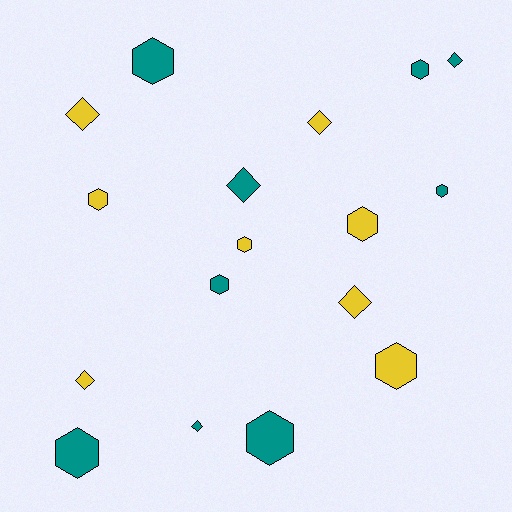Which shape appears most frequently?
Hexagon, with 10 objects.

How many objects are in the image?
There are 17 objects.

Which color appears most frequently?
Teal, with 9 objects.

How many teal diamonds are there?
There are 3 teal diamonds.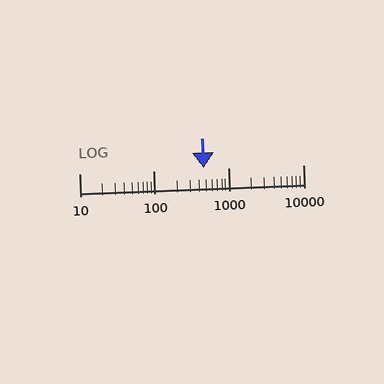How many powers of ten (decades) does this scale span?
The scale spans 3 decades, from 10 to 10000.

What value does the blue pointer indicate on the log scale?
The pointer indicates approximately 470.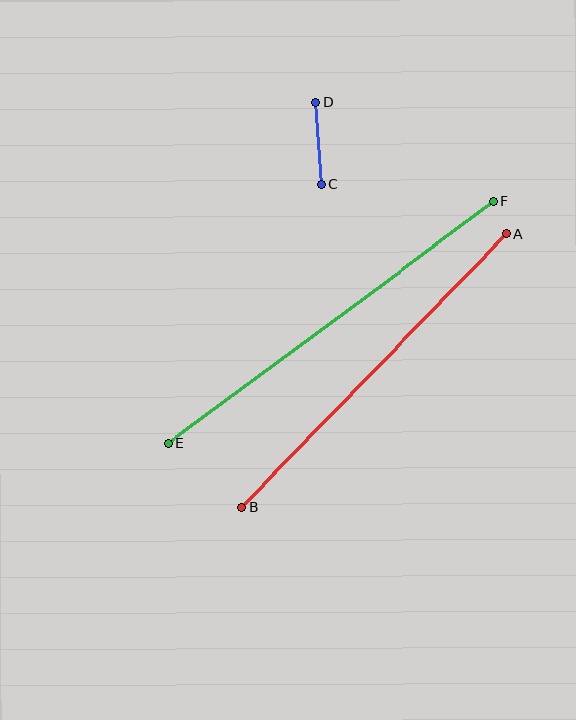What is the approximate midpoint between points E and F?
The midpoint is at approximately (331, 322) pixels.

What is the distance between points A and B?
The distance is approximately 381 pixels.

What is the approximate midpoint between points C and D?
The midpoint is at approximately (319, 143) pixels.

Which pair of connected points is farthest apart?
Points E and F are farthest apart.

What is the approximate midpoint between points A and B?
The midpoint is at approximately (374, 371) pixels.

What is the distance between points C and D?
The distance is approximately 83 pixels.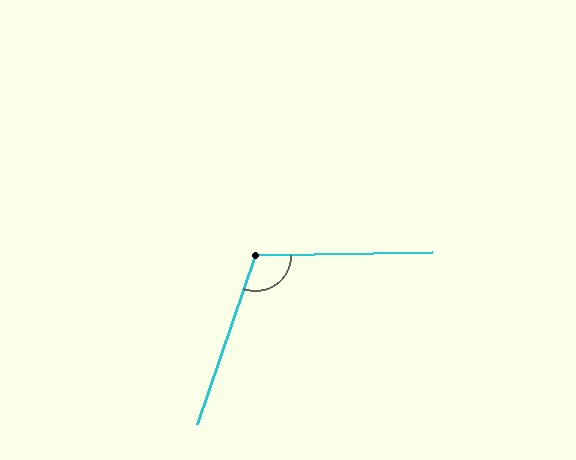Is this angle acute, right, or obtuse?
It is obtuse.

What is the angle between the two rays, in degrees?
Approximately 110 degrees.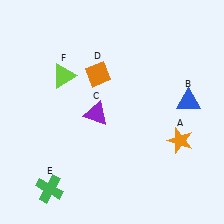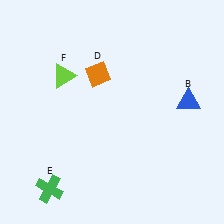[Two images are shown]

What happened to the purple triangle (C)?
The purple triangle (C) was removed in Image 2. It was in the bottom-left area of Image 1.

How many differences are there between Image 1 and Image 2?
There are 2 differences between the two images.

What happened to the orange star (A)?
The orange star (A) was removed in Image 2. It was in the bottom-right area of Image 1.